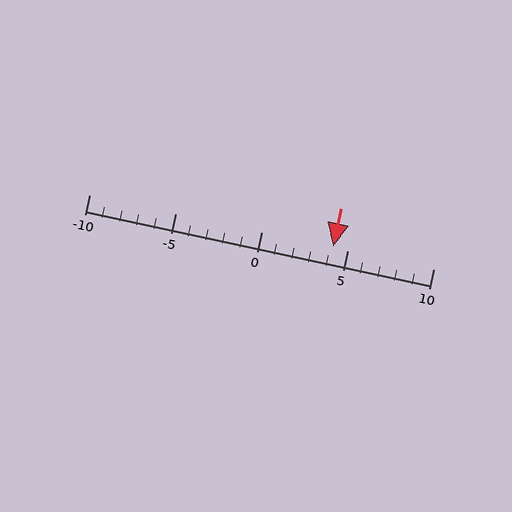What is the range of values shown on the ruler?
The ruler shows values from -10 to 10.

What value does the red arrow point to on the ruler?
The red arrow points to approximately 4.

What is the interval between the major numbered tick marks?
The major tick marks are spaced 5 units apart.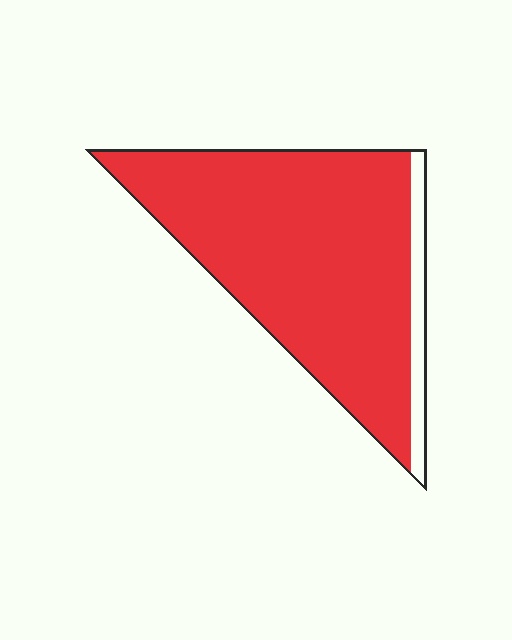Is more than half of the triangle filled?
Yes.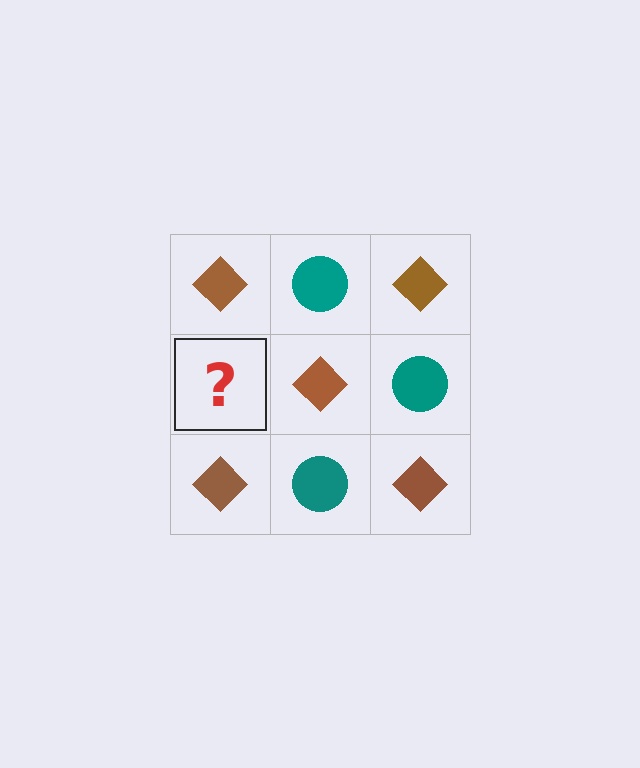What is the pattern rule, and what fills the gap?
The rule is that it alternates brown diamond and teal circle in a checkerboard pattern. The gap should be filled with a teal circle.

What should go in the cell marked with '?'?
The missing cell should contain a teal circle.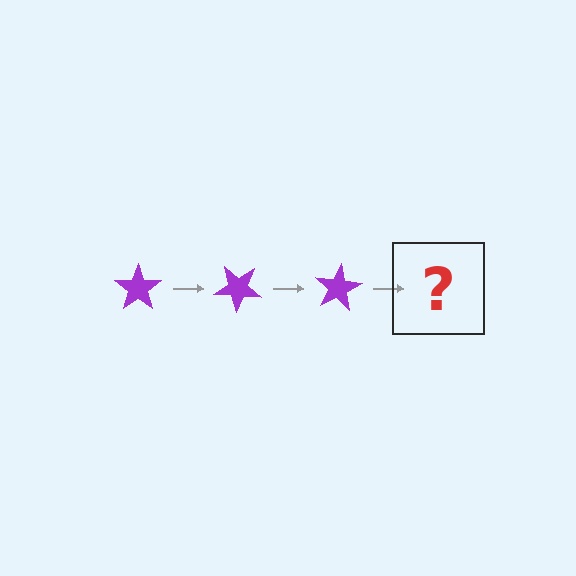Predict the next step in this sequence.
The next step is a purple star rotated 120 degrees.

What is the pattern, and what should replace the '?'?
The pattern is that the star rotates 40 degrees each step. The '?' should be a purple star rotated 120 degrees.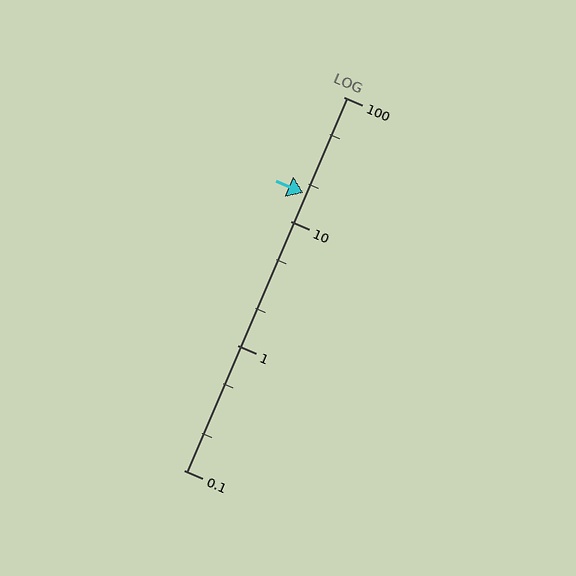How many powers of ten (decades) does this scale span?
The scale spans 3 decades, from 0.1 to 100.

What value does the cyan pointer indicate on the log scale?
The pointer indicates approximately 17.